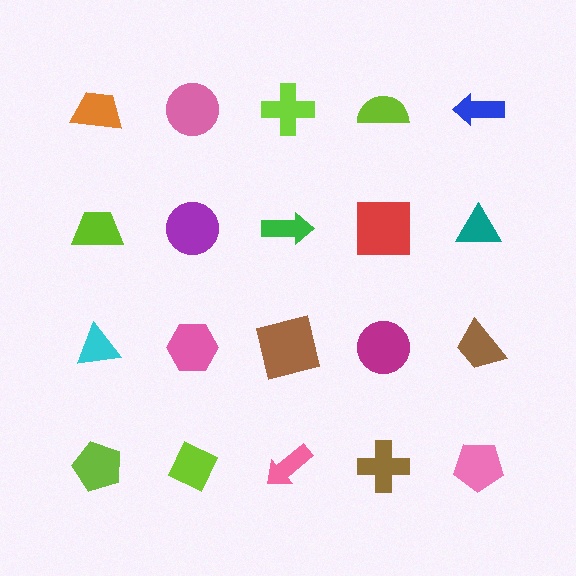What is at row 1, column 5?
A blue arrow.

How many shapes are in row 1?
5 shapes.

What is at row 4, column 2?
A lime diamond.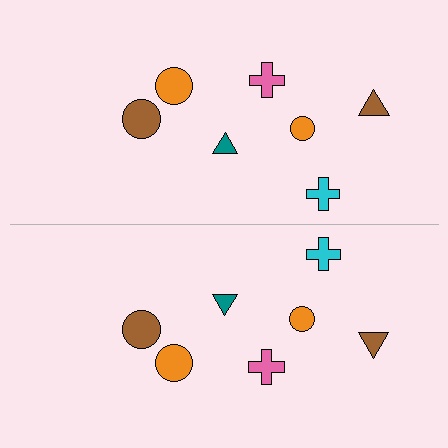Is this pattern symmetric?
Yes, this pattern has bilateral (reflection) symmetry.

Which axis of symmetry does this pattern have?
The pattern has a horizontal axis of symmetry running through the center of the image.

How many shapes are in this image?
There are 14 shapes in this image.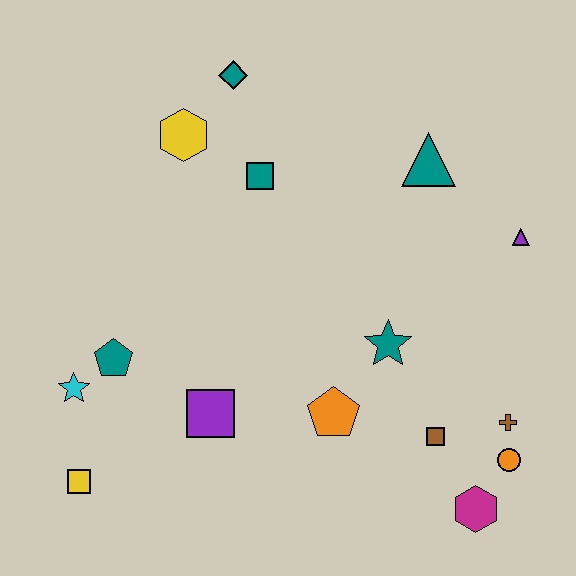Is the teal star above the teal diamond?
No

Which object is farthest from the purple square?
The purple triangle is farthest from the purple square.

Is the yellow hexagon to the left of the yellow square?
No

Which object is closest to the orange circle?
The brown cross is closest to the orange circle.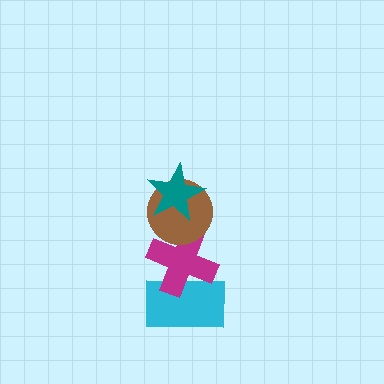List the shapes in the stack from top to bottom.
From top to bottom: the teal star, the brown circle, the magenta cross, the cyan rectangle.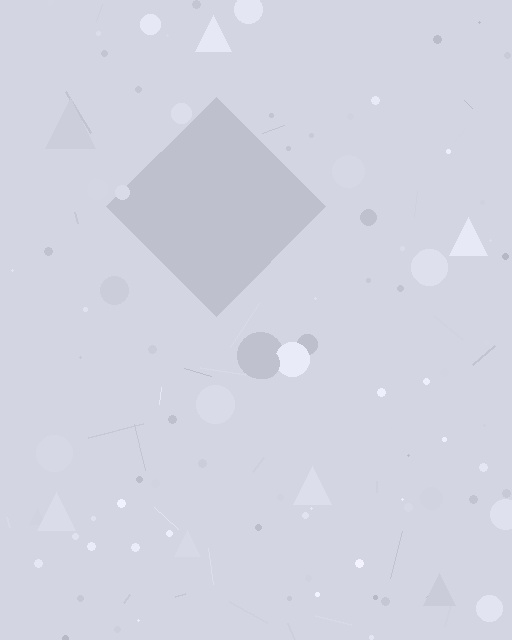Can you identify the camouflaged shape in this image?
The camouflaged shape is a diamond.